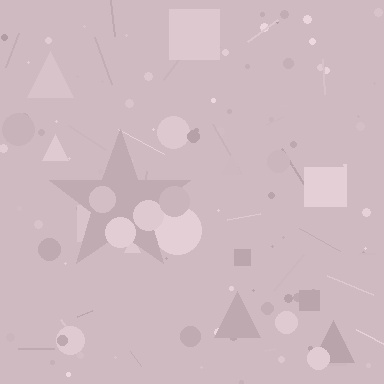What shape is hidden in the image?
A star is hidden in the image.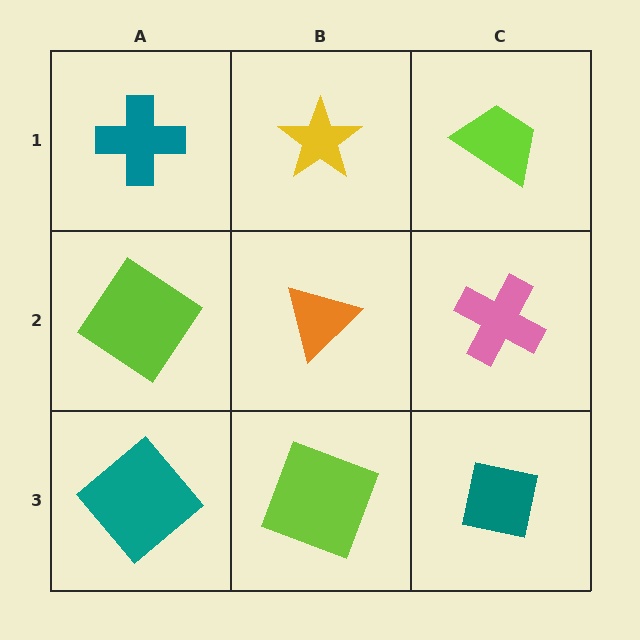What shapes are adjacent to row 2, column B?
A yellow star (row 1, column B), a lime square (row 3, column B), a lime diamond (row 2, column A), a pink cross (row 2, column C).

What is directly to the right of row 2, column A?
An orange triangle.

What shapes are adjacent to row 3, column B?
An orange triangle (row 2, column B), a teal diamond (row 3, column A), a teal square (row 3, column C).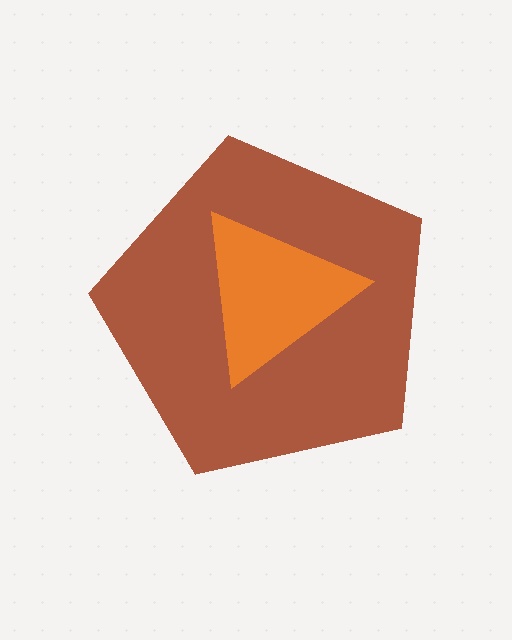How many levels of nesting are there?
2.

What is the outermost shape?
The brown pentagon.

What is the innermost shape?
The orange triangle.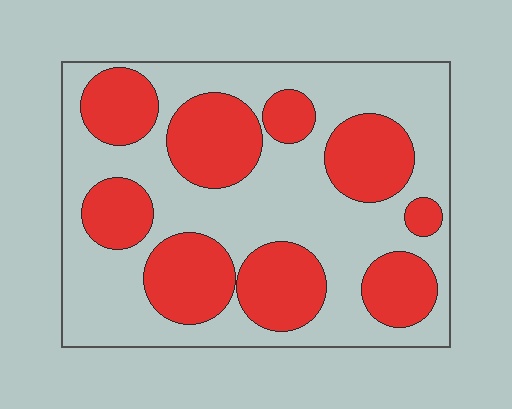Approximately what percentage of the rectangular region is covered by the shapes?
Approximately 40%.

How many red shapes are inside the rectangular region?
9.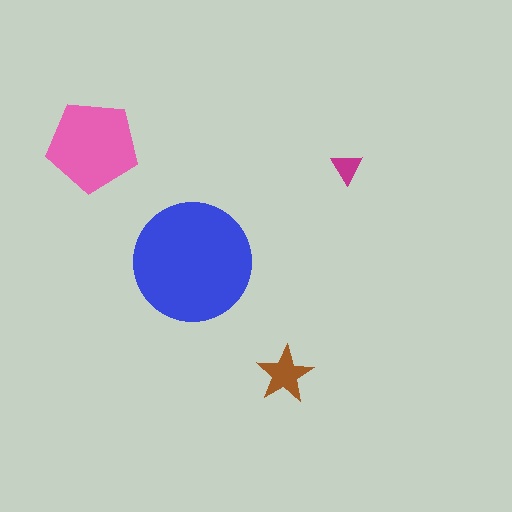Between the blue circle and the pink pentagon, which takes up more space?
The blue circle.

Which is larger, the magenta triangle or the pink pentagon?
The pink pentagon.